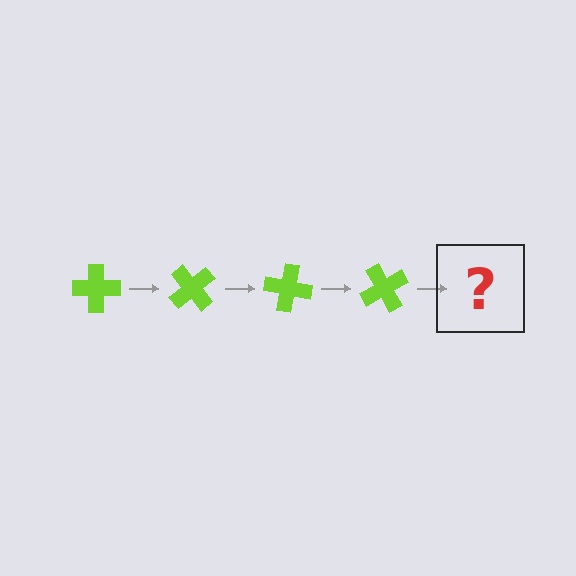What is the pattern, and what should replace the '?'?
The pattern is that the cross rotates 50 degrees each step. The '?' should be a lime cross rotated 200 degrees.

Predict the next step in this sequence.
The next step is a lime cross rotated 200 degrees.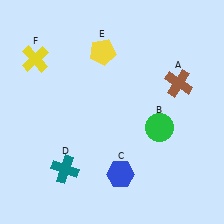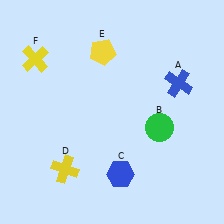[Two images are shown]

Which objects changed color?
A changed from brown to blue. D changed from teal to yellow.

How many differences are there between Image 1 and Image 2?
There are 2 differences between the two images.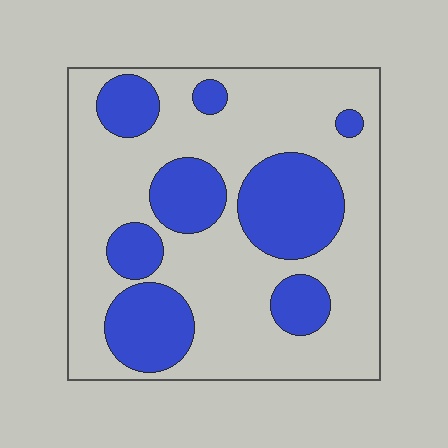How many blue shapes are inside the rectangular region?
8.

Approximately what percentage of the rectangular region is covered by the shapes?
Approximately 30%.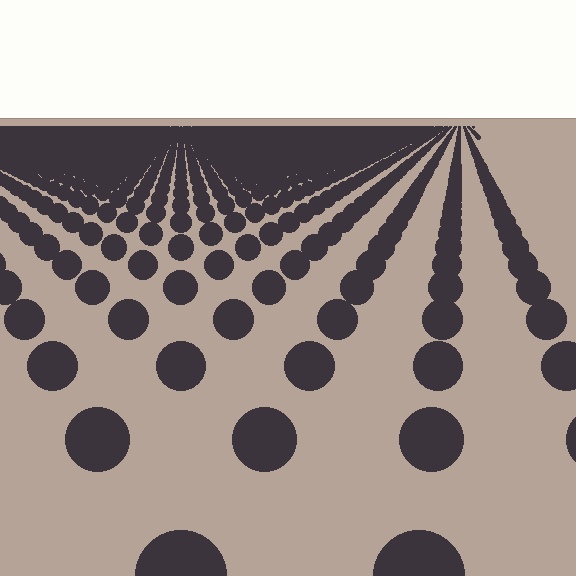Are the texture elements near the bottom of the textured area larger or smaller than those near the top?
Larger. Near the bottom, elements are closer to the viewer and appear at a bigger on-screen size.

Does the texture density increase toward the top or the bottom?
Density increases toward the top.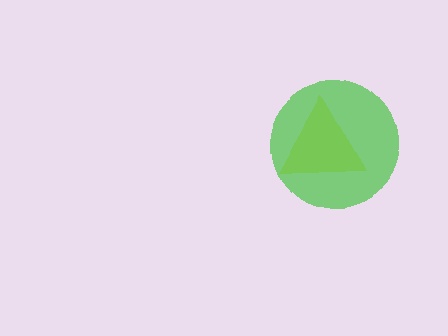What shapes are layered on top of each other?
The layered shapes are: a yellow triangle, a green circle.